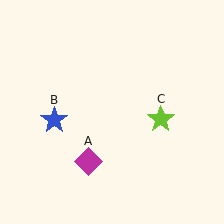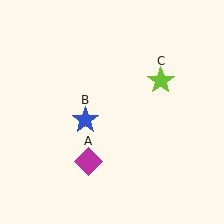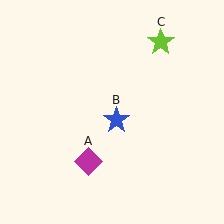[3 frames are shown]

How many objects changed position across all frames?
2 objects changed position: blue star (object B), lime star (object C).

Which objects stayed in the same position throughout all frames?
Magenta diamond (object A) remained stationary.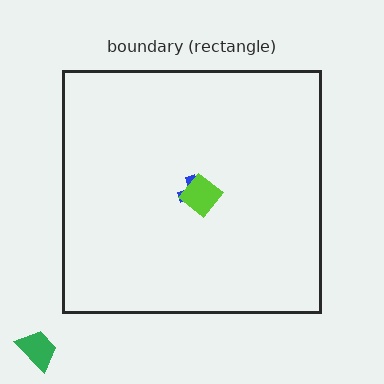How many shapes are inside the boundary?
2 inside, 1 outside.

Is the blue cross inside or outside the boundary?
Inside.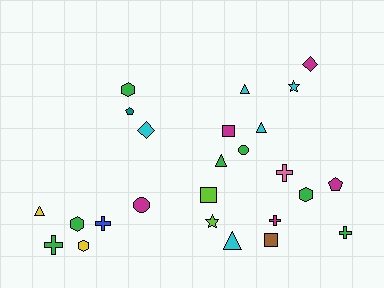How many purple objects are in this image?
There are no purple objects.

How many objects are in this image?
There are 25 objects.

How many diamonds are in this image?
There are 2 diamonds.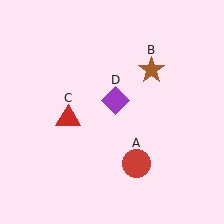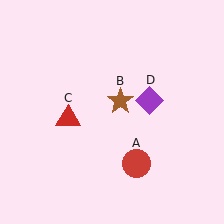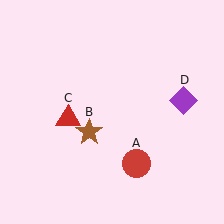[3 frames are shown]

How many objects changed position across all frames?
2 objects changed position: brown star (object B), purple diamond (object D).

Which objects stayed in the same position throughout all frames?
Red circle (object A) and red triangle (object C) remained stationary.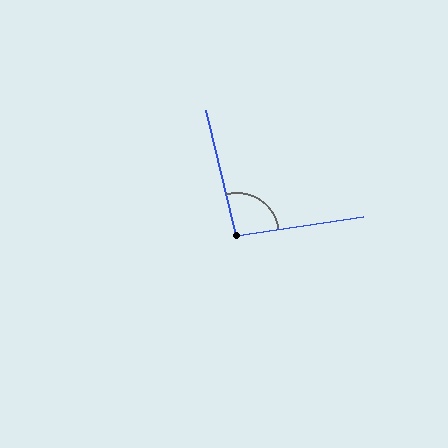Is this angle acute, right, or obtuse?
It is obtuse.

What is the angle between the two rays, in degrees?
Approximately 95 degrees.